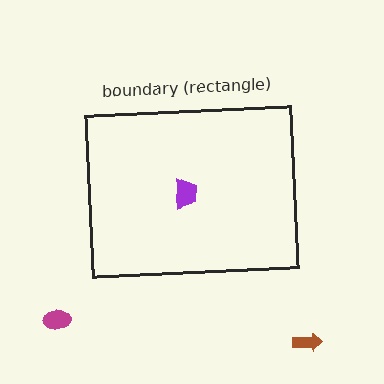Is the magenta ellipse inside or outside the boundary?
Outside.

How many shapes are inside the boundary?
1 inside, 2 outside.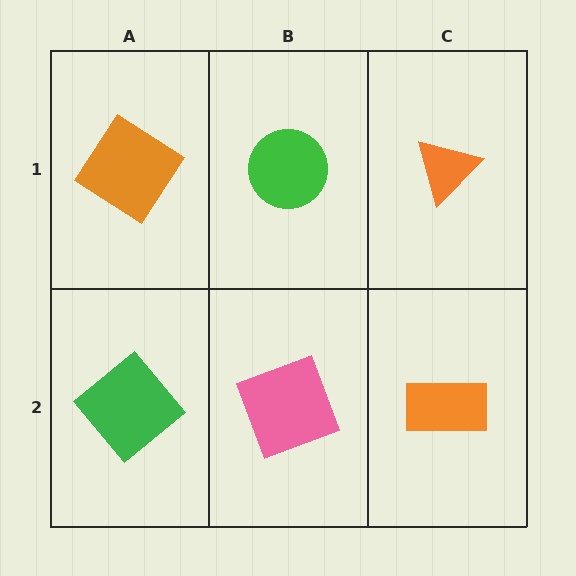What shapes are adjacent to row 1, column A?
A green diamond (row 2, column A), a green circle (row 1, column B).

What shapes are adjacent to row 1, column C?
An orange rectangle (row 2, column C), a green circle (row 1, column B).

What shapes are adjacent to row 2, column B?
A green circle (row 1, column B), a green diamond (row 2, column A), an orange rectangle (row 2, column C).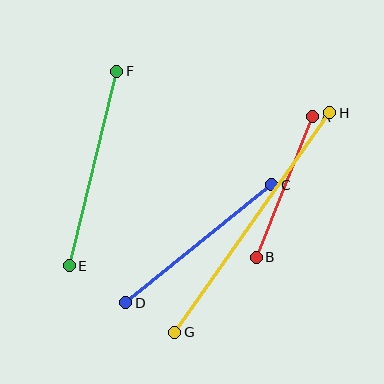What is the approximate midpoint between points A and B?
The midpoint is at approximately (284, 187) pixels.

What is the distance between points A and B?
The distance is approximately 151 pixels.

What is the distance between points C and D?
The distance is approximately 188 pixels.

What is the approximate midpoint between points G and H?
The midpoint is at approximately (252, 222) pixels.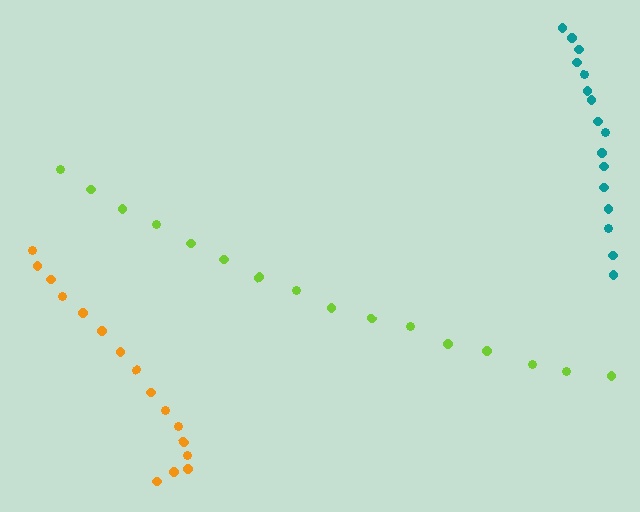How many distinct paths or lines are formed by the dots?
There are 3 distinct paths.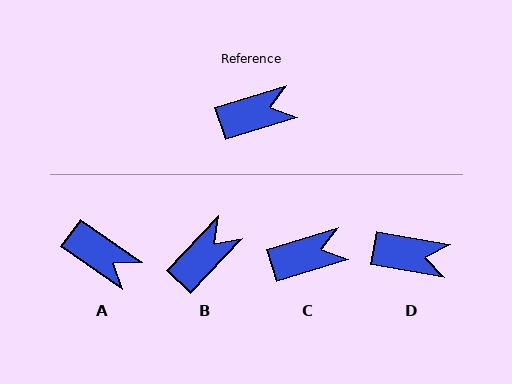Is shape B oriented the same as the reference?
No, it is off by about 29 degrees.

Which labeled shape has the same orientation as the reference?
C.